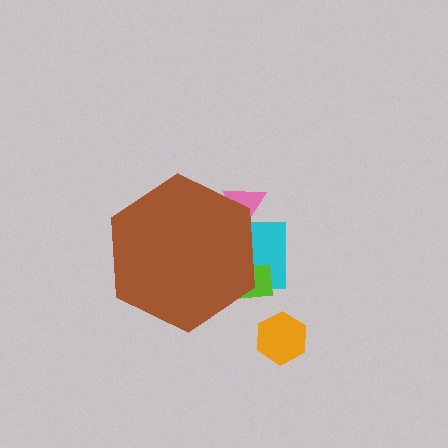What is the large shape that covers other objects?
A brown hexagon.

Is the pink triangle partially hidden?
Yes, the pink triangle is partially hidden behind the brown hexagon.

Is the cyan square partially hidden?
Yes, the cyan square is partially hidden behind the brown hexagon.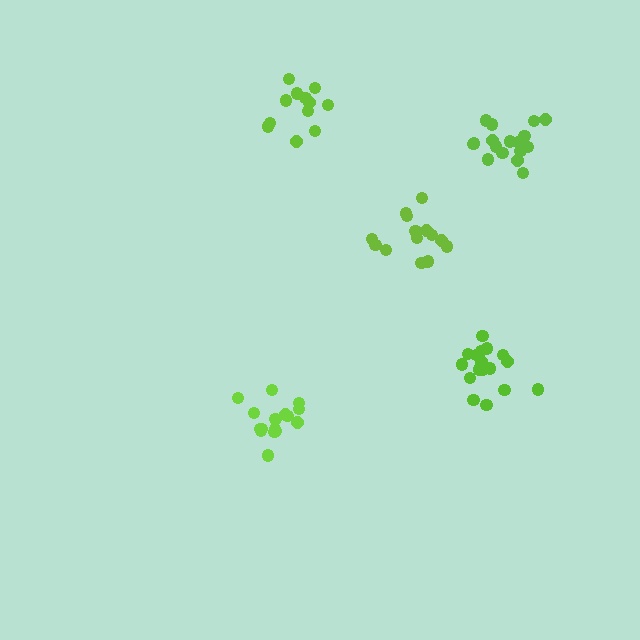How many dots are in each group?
Group 1: 17 dots, Group 2: 17 dots, Group 3: 16 dots, Group 4: 14 dots, Group 5: 12 dots (76 total).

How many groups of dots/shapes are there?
There are 5 groups.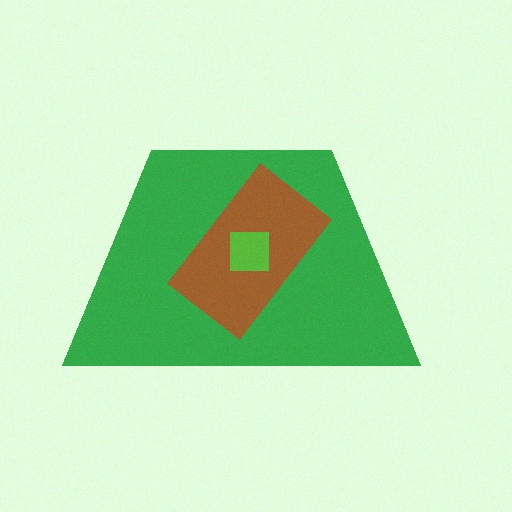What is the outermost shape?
The green trapezoid.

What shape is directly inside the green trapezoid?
The brown rectangle.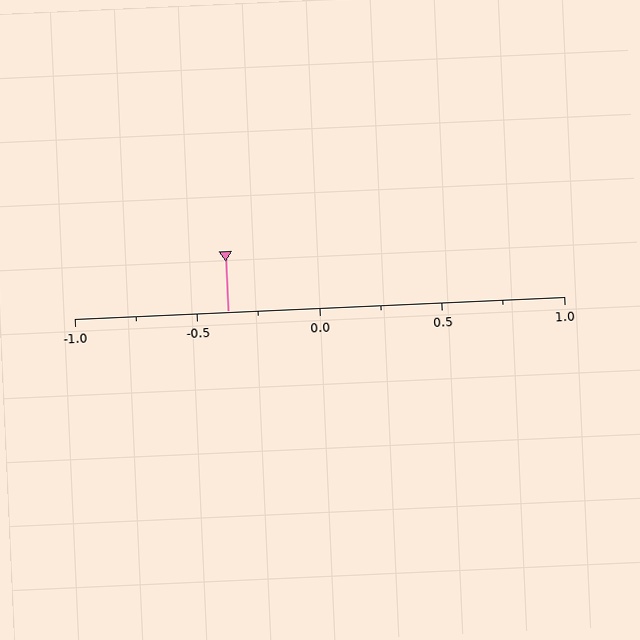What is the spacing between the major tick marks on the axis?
The major ticks are spaced 0.5 apart.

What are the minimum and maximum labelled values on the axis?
The axis runs from -1.0 to 1.0.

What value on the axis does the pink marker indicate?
The marker indicates approximately -0.38.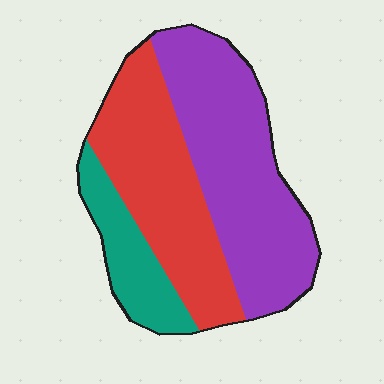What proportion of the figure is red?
Red takes up between a quarter and a half of the figure.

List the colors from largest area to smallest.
From largest to smallest: purple, red, teal.